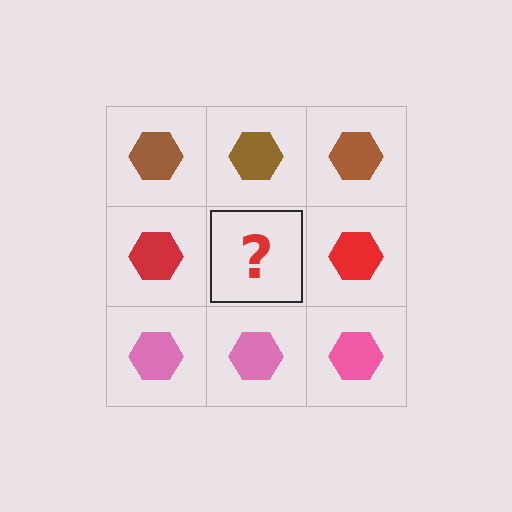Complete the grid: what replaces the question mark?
The question mark should be replaced with a red hexagon.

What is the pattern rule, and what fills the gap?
The rule is that each row has a consistent color. The gap should be filled with a red hexagon.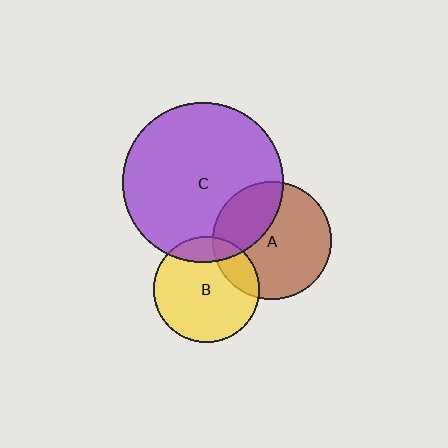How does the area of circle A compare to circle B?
Approximately 1.3 times.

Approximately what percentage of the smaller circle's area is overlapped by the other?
Approximately 30%.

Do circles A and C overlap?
Yes.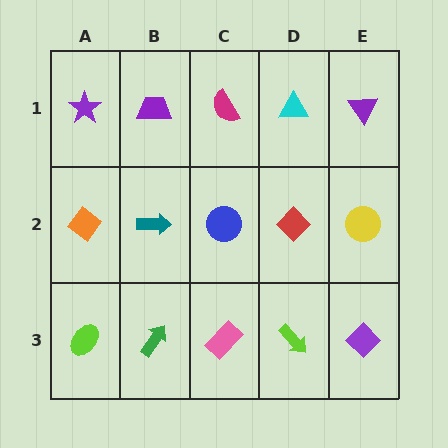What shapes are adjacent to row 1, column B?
A teal arrow (row 2, column B), a purple star (row 1, column A), a magenta semicircle (row 1, column C).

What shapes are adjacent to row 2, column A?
A purple star (row 1, column A), a lime ellipse (row 3, column A), a teal arrow (row 2, column B).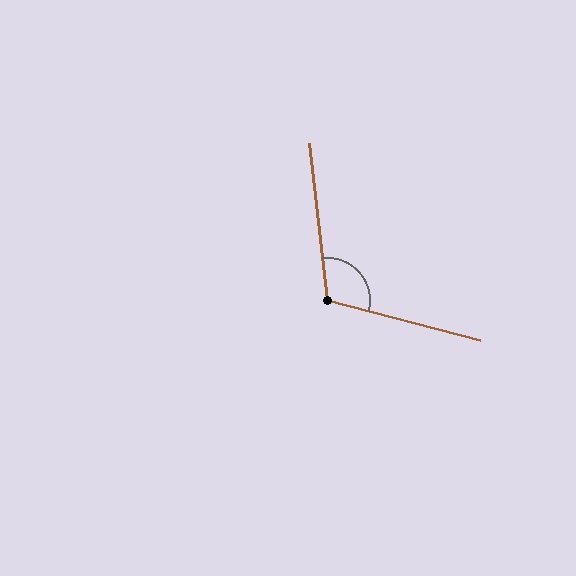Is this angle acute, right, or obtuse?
It is obtuse.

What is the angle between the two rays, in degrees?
Approximately 111 degrees.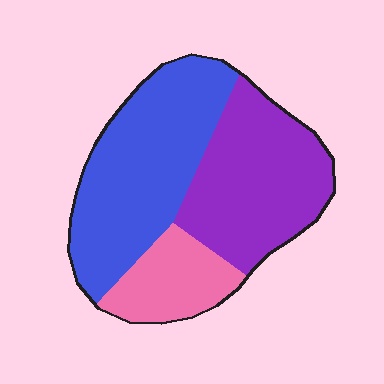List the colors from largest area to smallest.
From largest to smallest: blue, purple, pink.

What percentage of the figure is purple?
Purple takes up about three eighths (3/8) of the figure.